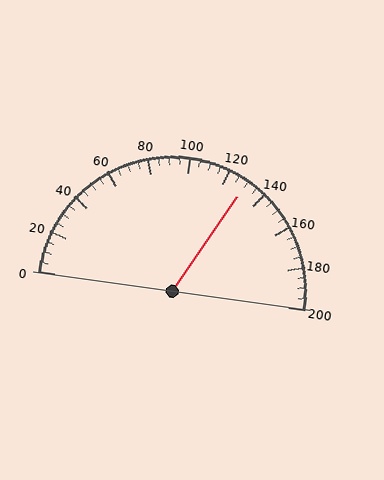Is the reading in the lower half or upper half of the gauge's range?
The reading is in the upper half of the range (0 to 200).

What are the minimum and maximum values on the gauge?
The gauge ranges from 0 to 200.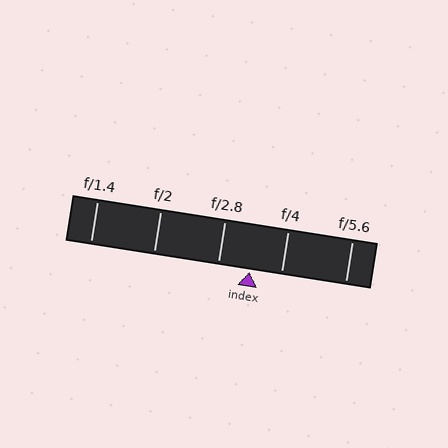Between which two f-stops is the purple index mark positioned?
The index mark is between f/2.8 and f/4.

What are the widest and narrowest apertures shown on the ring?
The widest aperture shown is f/1.4 and the narrowest is f/5.6.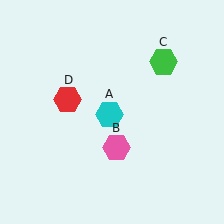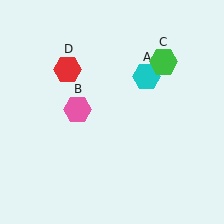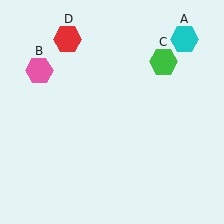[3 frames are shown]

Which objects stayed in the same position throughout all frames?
Green hexagon (object C) remained stationary.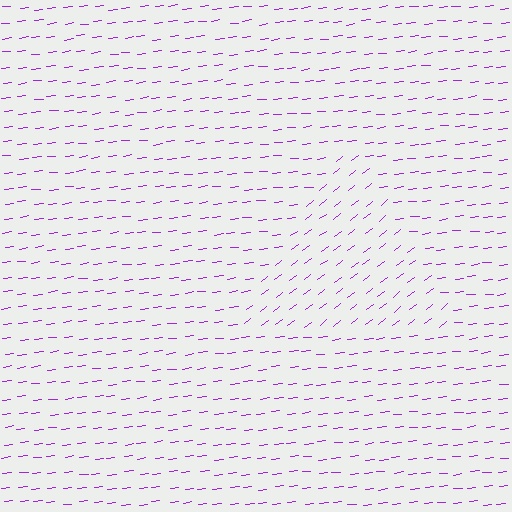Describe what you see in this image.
The image is filled with small purple line segments. A triangle region in the image has lines oriented differently from the surrounding lines, creating a visible texture boundary.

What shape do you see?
I see a triangle.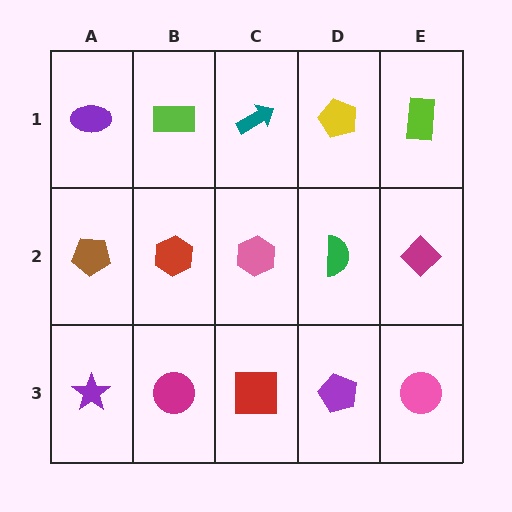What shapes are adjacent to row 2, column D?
A yellow pentagon (row 1, column D), a purple pentagon (row 3, column D), a pink hexagon (row 2, column C), a magenta diamond (row 2, column E).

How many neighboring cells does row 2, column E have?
3.